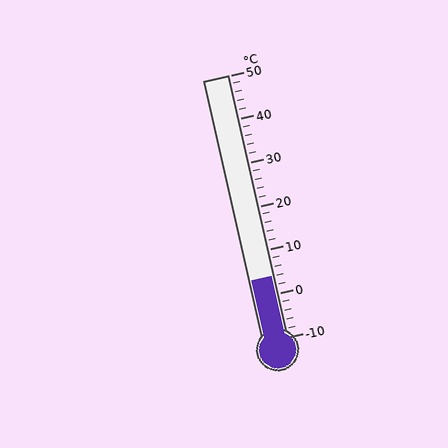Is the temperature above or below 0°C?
The temperature is above 0°C.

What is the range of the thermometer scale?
The thermometer scale ranges from -10°C to 50°C.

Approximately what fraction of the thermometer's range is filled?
The thermometer is filled to approximately 25% of its range.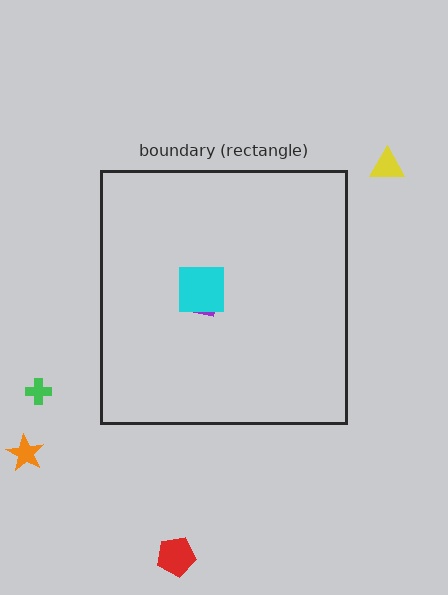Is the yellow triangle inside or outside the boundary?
Outside.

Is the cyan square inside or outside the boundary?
Inside.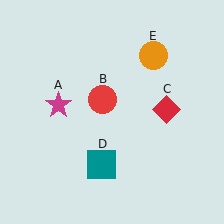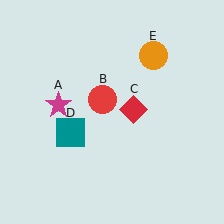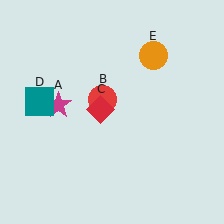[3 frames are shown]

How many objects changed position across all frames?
2 objects changed position: red diamond (object C), teal square (object D).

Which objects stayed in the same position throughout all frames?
Magenta star (object A) and red circle (object B) and orange circle (object E) remained stationary.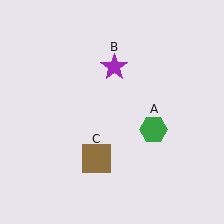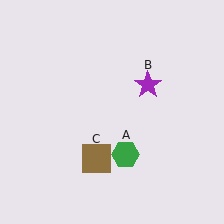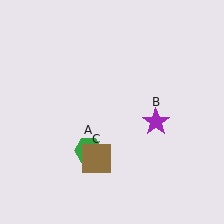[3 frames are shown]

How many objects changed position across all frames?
2 objects changed position: green hexagon (object A), purple star (object B).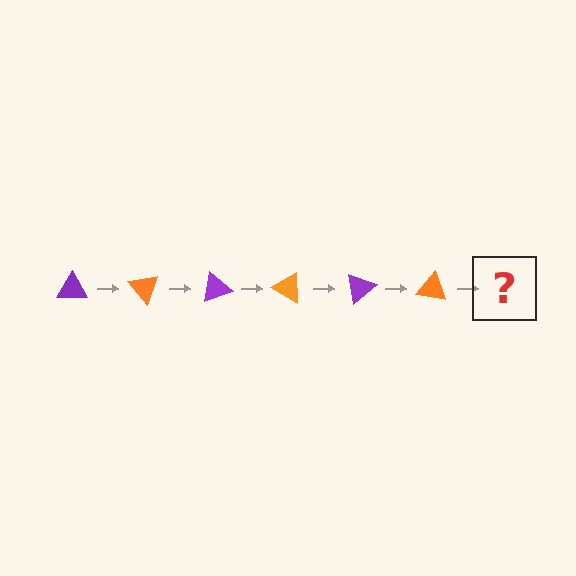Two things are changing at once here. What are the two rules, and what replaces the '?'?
The two rules are that it rotates 50 degrees each step and the color cycles through purple and orange. The '?' should be a purple triangle, rotated 300 degrees from the start.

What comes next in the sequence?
The next element should be a purple triangle, rotated 300 degrees from the start.